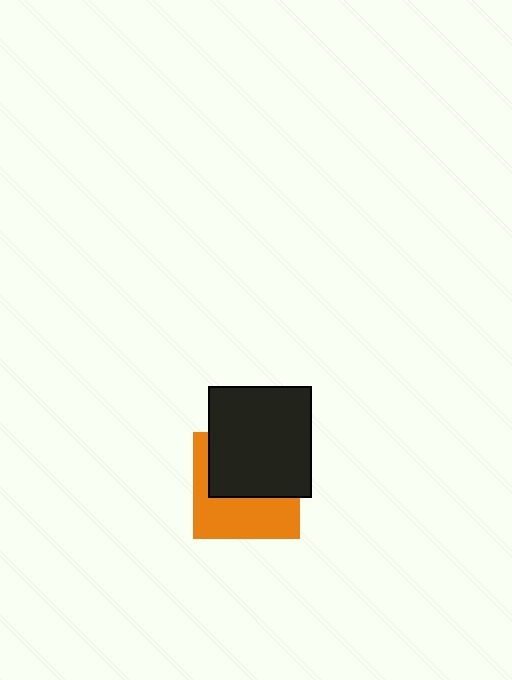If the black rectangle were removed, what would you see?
You would see the complete orange square.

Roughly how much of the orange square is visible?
About half of it is visible (roughly 47%).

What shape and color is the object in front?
The object in front is a black rectangle.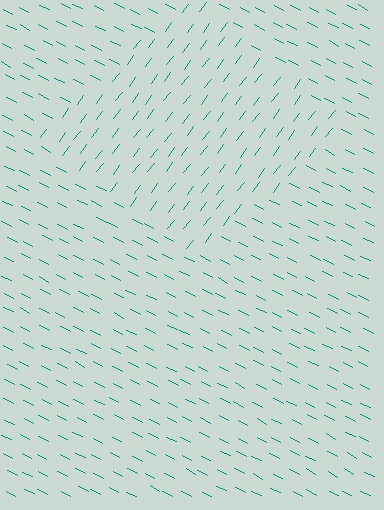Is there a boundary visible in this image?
Yes, there is a texture boundary formed by a change in line orientation.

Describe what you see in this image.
The image is filled with small teal line segments. A diamond region in the image has lines oriented differently from the surrounding lines, creating a visible texture boundary.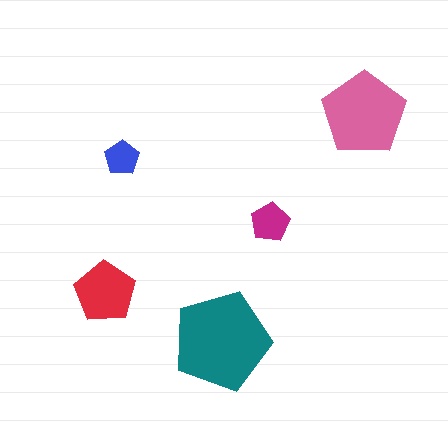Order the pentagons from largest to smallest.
the teal one, the pink one, the red one, the magenta one, the blue one.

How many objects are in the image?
There are 5 objects in the image.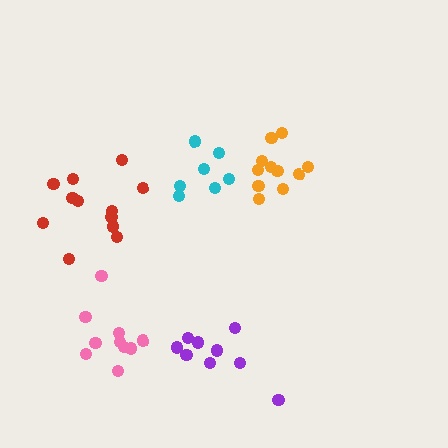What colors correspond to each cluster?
The clusters are colored: pink, orange, purple, red, cyan.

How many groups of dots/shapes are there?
There are 5 groups.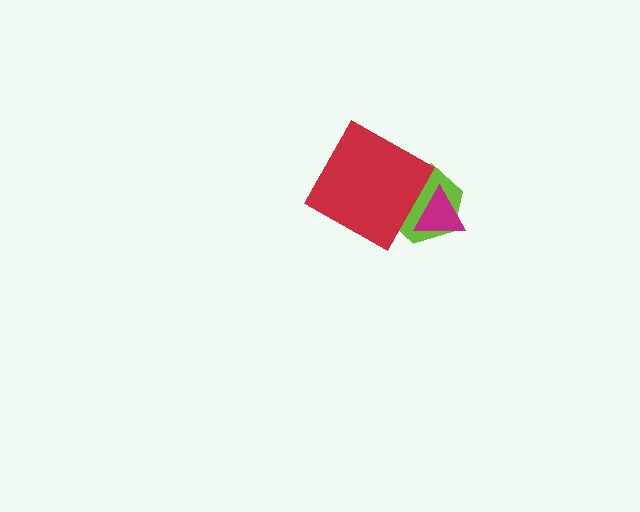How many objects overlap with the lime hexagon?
2 objects overlap with the lime hexagon.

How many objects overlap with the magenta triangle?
1 object overlaps with the magenta triangle.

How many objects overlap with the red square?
1 object overlaps with the red square.